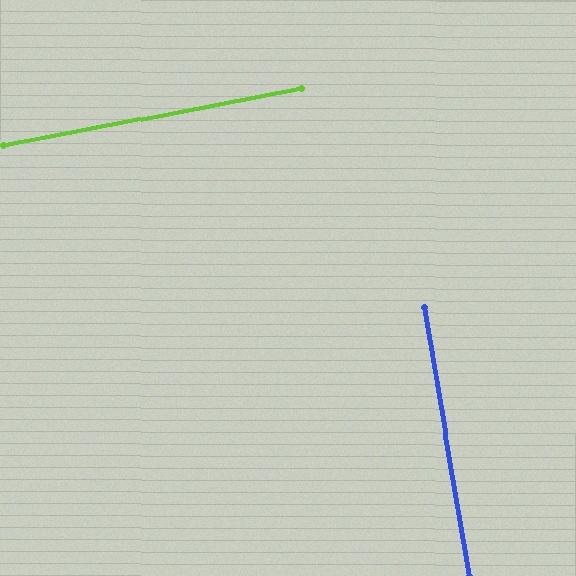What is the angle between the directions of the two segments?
Approximately 89 degrees.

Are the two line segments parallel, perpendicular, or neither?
Perpendicular — they meet at approximately 89°.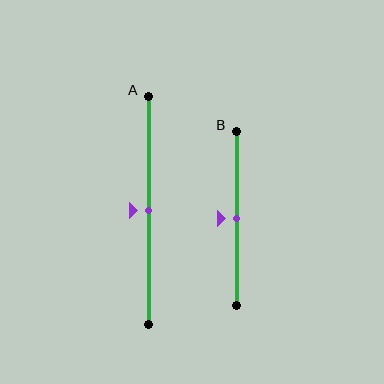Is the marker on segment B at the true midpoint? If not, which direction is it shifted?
Yes, the marker on segment B is at the true midpoint.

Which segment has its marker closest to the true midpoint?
Segment A has its marker closest to the true midpoint.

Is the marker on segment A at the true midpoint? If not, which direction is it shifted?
Yes, the marker on segment A is at the true midpoint.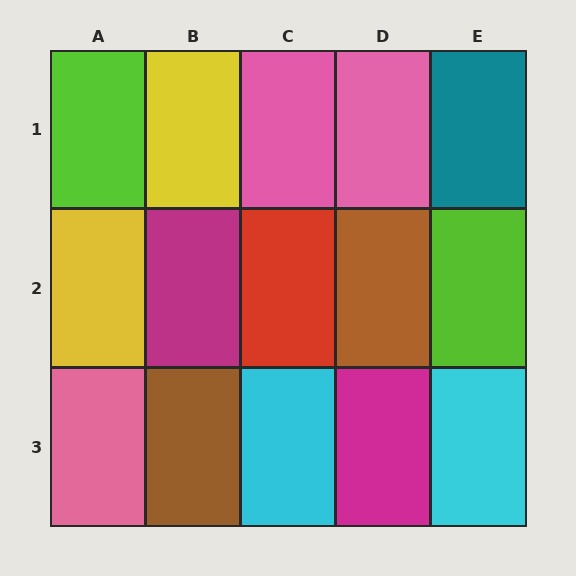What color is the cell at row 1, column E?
Teal.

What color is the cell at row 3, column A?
Pink.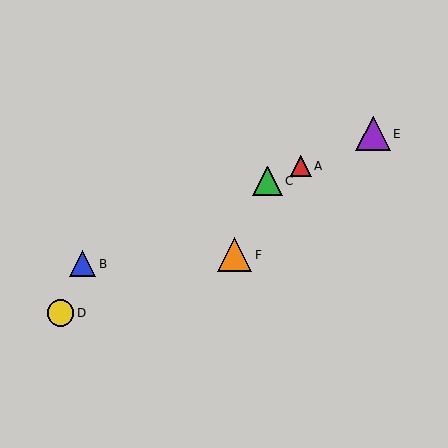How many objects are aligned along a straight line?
4 objects (A, B, C, E) are aligned along a straight line.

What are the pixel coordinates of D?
Object D is at (60, 313).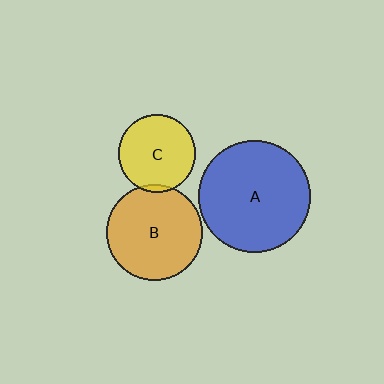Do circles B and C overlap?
Yes.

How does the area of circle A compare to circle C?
Approximately 2.1 times.